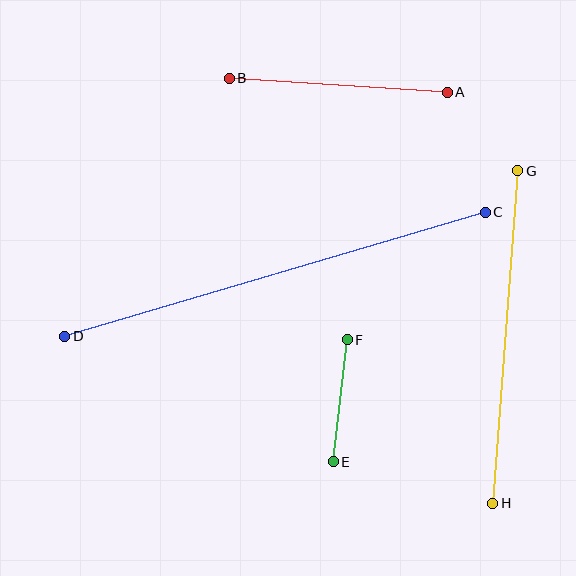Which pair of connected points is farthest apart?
Points C and D are farthest apart.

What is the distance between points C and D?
The distance is approximately 438 pixels.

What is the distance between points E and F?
The distance is approximately 123 pixels.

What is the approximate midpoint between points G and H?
The midpoint is at approximately (505, 337) pixels.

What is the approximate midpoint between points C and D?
The midpoint is at approximately (275, 274) pixels.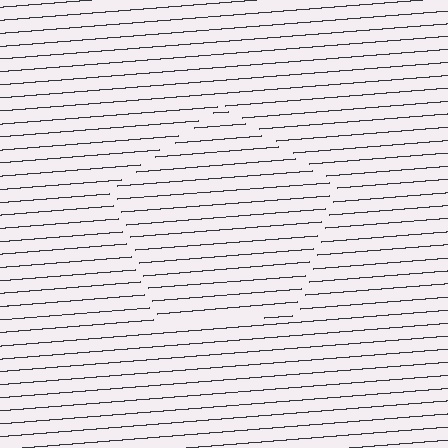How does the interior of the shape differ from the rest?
The interior of the shape contains the same grating, shifted by half a period — the contour is defined by the phase discontinuity where line-ends from the inner and outer gratings abut.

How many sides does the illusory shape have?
5 sides — the line-ends trace a pentagon.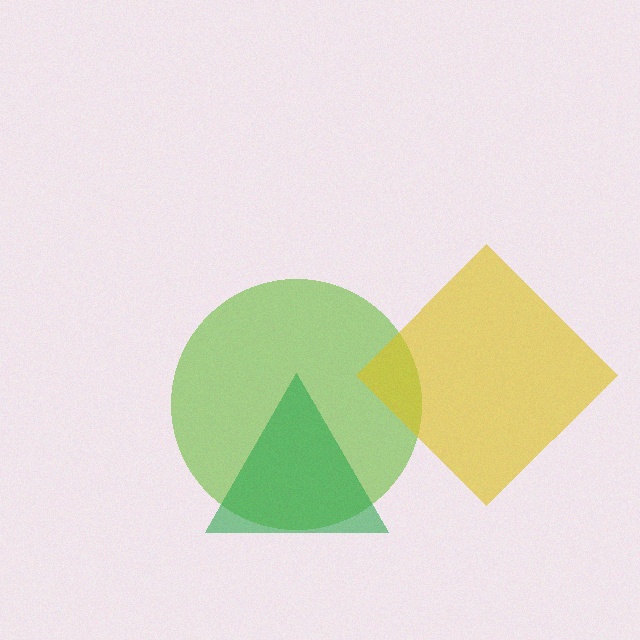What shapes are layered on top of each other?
The layered shapes are: a lime circle, a yellow diamond, a green triangle.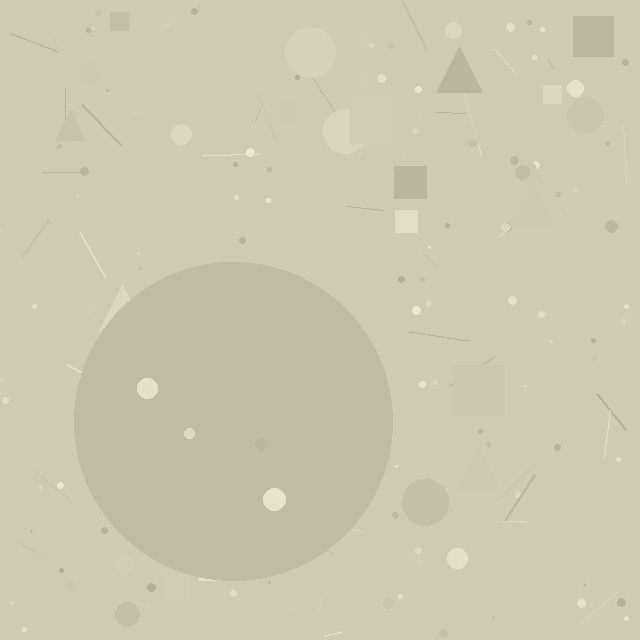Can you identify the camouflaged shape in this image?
The camouflaged shape is a circle.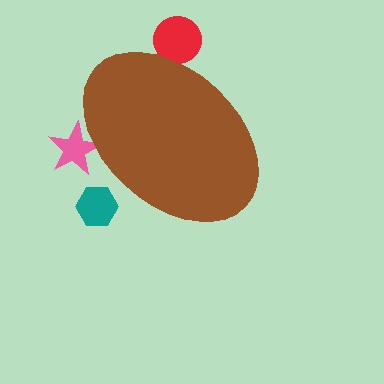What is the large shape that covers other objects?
A brown ellipse.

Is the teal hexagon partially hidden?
Yes, the teal hexagon is partially hidden behind the brown ellipse.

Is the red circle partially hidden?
Yes, the red circle is partially hidden behind the brown ellipse.